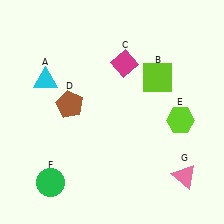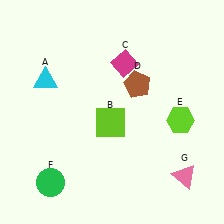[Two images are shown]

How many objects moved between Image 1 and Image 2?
2 objects moved between the two images.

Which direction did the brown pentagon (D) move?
The brown pentagon (D) moved right.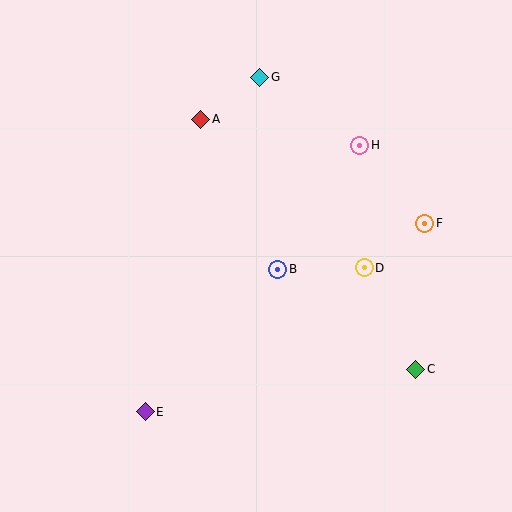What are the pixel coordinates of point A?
Point A is at (201, 119).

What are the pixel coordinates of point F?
Point F is at (425, 223).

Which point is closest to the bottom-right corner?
Point C is closest to the bottom-right corner.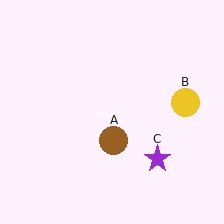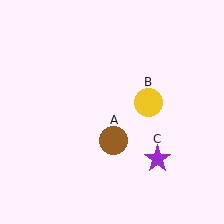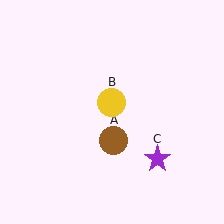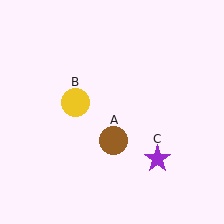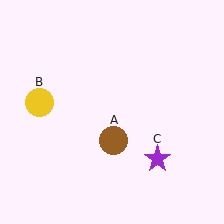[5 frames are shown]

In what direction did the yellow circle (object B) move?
The yellow circle (object B) moved left.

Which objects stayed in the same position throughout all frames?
Brown circle (object A) and purple star (object C) remained stationary.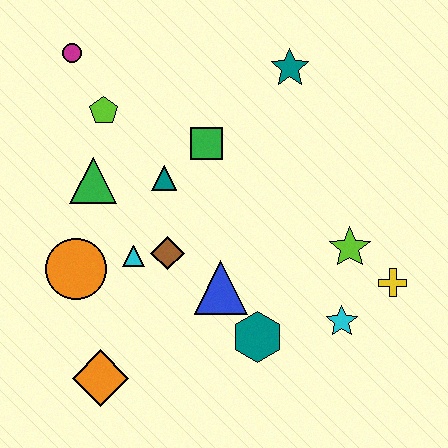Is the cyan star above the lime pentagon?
No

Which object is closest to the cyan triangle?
The brown diamond is closest to the cyan triangle.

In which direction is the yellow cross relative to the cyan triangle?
The yellow cross is to the right of the cyan triangle.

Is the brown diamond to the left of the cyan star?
Yes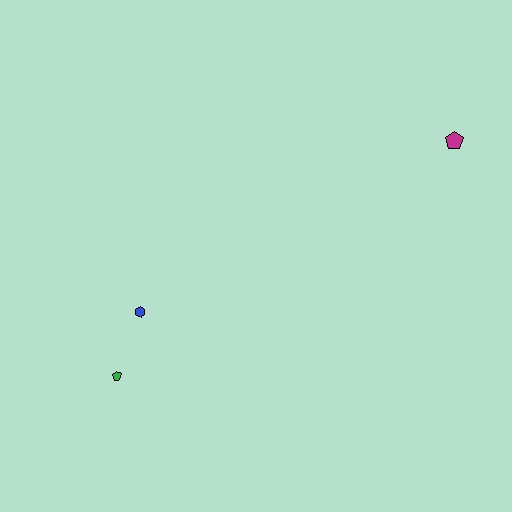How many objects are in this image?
There are 3 objects.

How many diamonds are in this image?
There are no diamonds.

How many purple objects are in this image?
There are no purple objects.